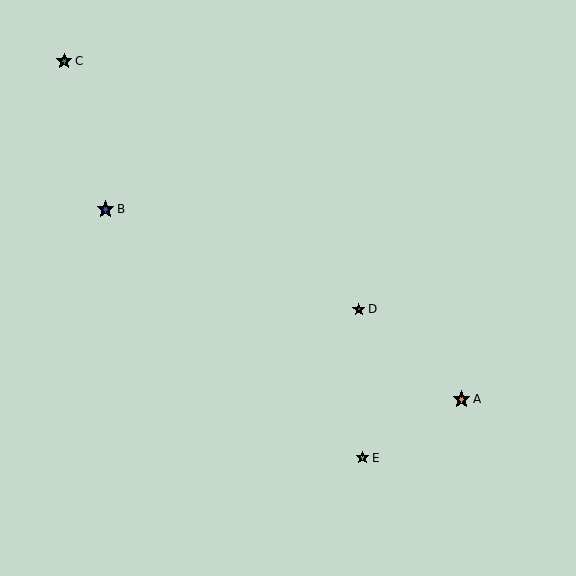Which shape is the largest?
The blue star (labeled B) is the largest.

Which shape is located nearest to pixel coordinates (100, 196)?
The blue star (labeled B) at (105, 209) is nearest to that location.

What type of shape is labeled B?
Shape B is a blue star.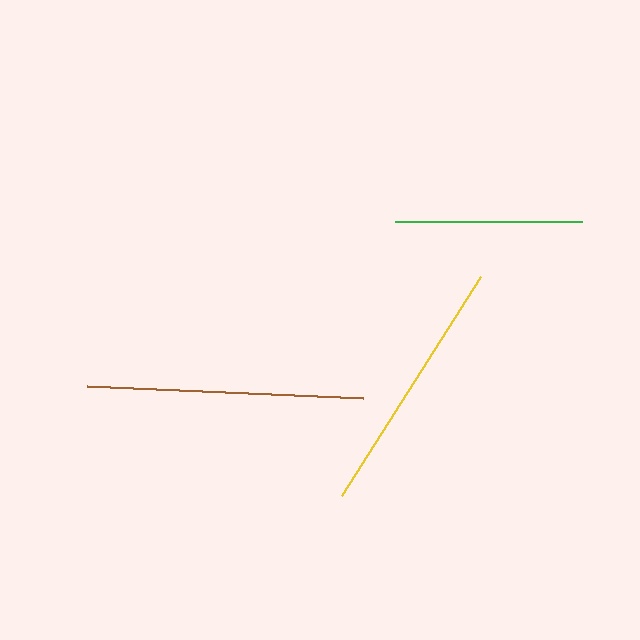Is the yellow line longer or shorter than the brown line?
The brown line is longer than the yellow line.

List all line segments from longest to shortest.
From longest to shortest: brown, yellow, green.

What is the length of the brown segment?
The brown segment is approximately 276 pixels long.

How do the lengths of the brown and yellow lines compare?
The brown and yellow lines are approximately the same length.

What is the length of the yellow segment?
The yellow segment is approximately 260 pixels long.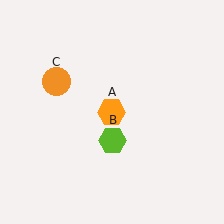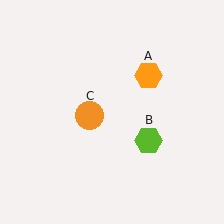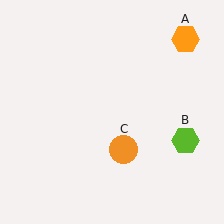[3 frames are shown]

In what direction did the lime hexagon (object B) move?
The lime hexagon (object B) moved right.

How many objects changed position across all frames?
3 objects changed position: orange hexagon (object A), lime hexagon (object B), orange circle (object C).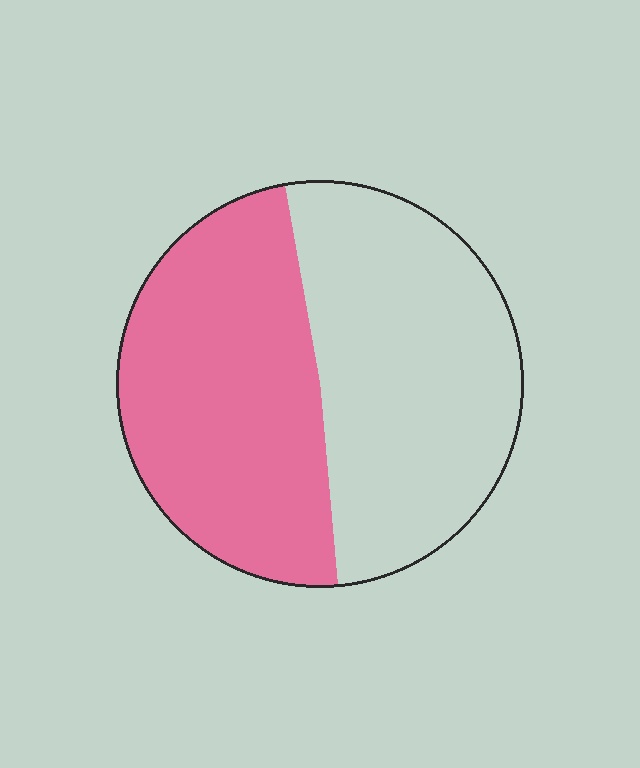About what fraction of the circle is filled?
About one half (1/2).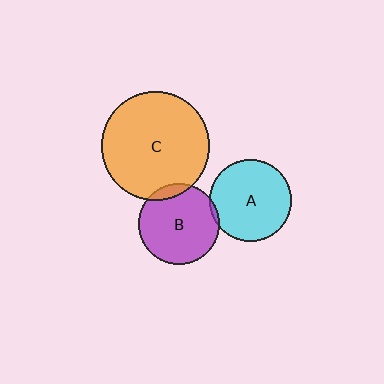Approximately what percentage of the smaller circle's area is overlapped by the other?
Approximately 5%.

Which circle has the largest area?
Circle C (orange).